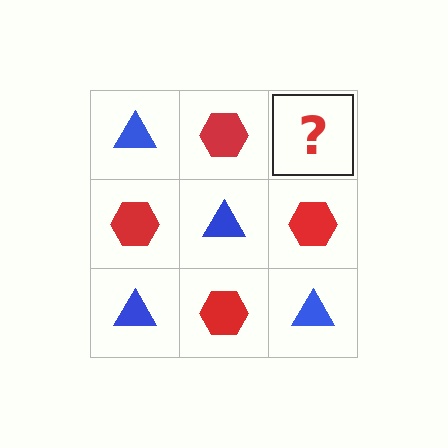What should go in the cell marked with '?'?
The missing cell should contain a blue triangle.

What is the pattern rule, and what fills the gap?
The rule is that it alternates blue triangle and red hexagon in a checkerboard pattern. The gap should be filled with a blue triangle.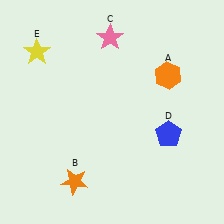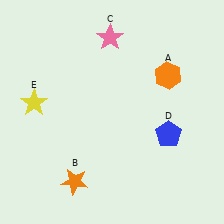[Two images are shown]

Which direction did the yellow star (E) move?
The yellow star (E) moved down.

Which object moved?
The yellow star (E) moved down.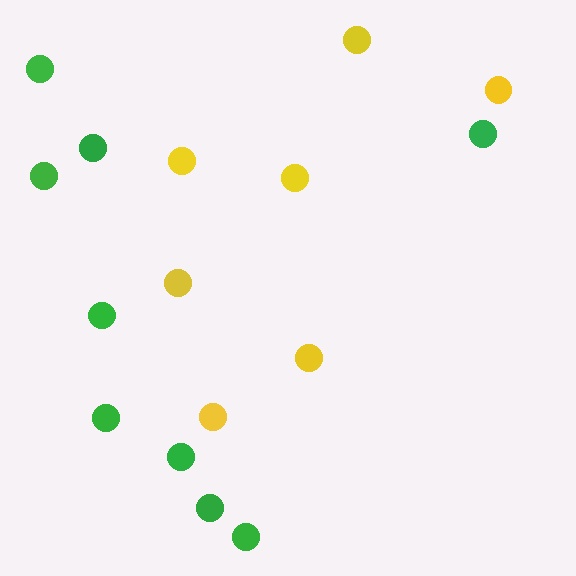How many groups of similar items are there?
There are 2 groups: one group of yellow circles (7) and one group of green circles (9).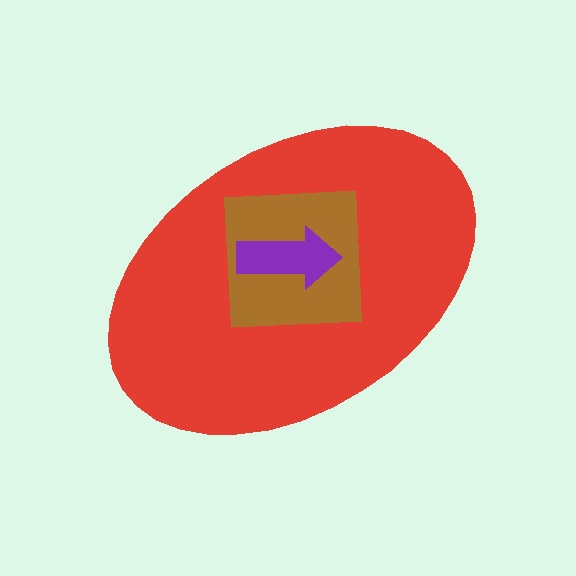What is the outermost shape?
The red ellipse.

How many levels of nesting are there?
3.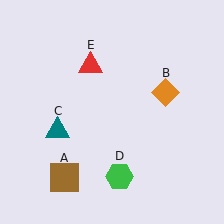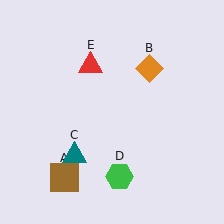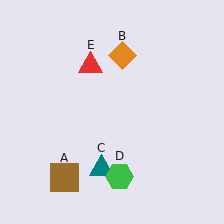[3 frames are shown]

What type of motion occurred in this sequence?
The orange diamond (object B), teal triangle (object C) rotated counterclockwise around the center of the scene.